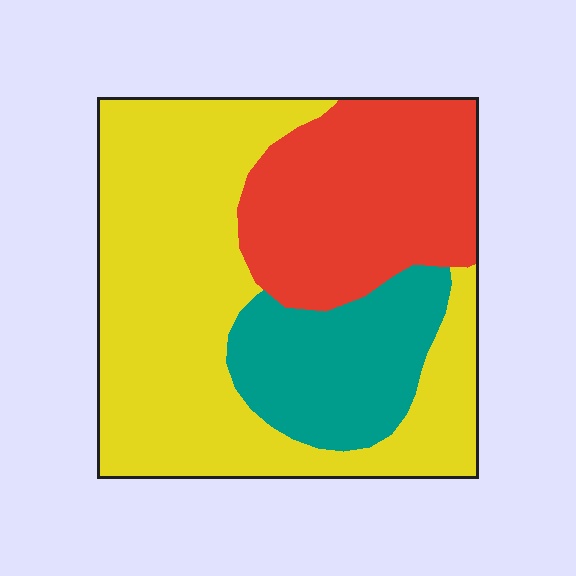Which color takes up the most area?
Yellow, at roughly 55%.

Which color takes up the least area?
Teal, at roughly 20%.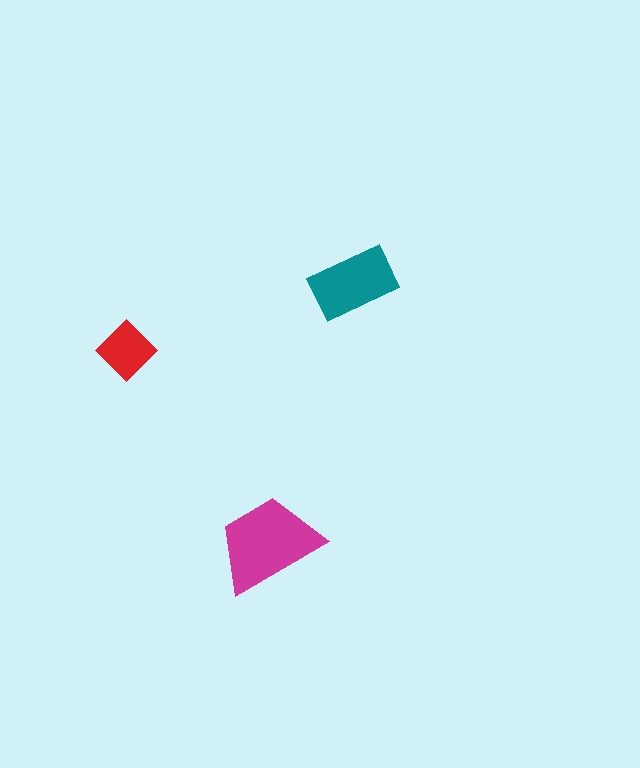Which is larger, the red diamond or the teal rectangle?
The teal rectangle.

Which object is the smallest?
The red diamond.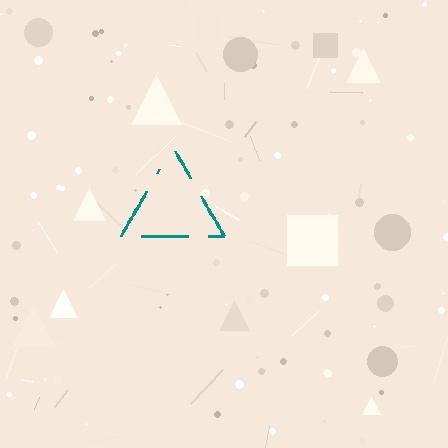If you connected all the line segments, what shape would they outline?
They would outline a triangle.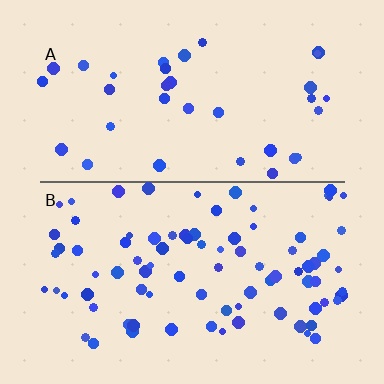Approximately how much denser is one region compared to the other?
Approximately 2.3× — region B over region A.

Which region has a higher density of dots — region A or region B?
B (the bottom).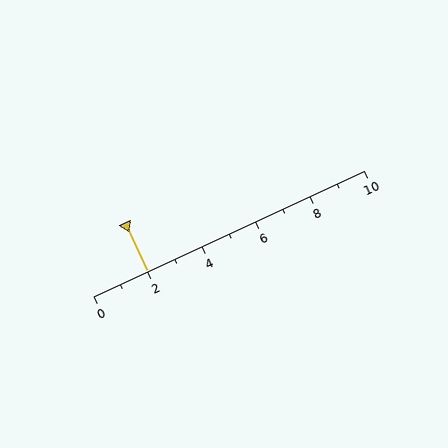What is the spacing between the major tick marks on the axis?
The major ticks are spaced 2 apart.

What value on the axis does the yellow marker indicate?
The marker indicates approximately 2.